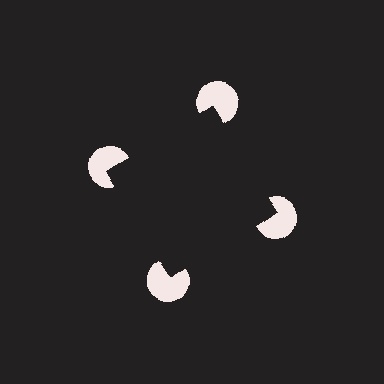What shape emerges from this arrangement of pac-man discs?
An illusory square — its edges are inferred from the aligned wedge cuts in the pac-man discs, not physically drawn.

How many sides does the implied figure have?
4 sides.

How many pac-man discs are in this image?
There are 4 — one at each vertex of the illusory square.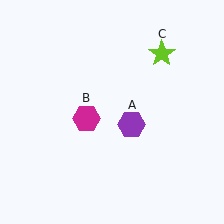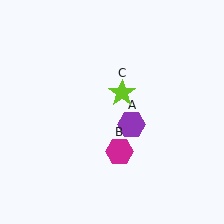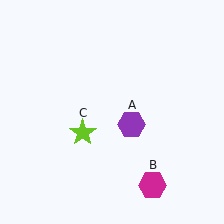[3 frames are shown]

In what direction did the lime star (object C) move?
The lime star (object C) moved down and to the left.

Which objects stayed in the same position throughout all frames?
Purple hexagon (object A) remained stationary.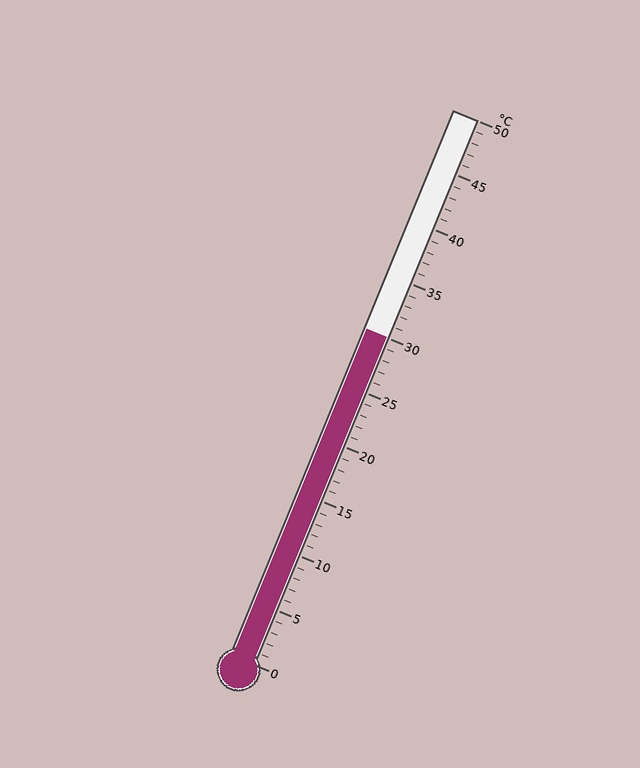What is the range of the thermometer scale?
The thermometer scale ranges from 0°C to 50°C.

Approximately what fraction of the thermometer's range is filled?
The thermometer is filled to approximately 60% of its range.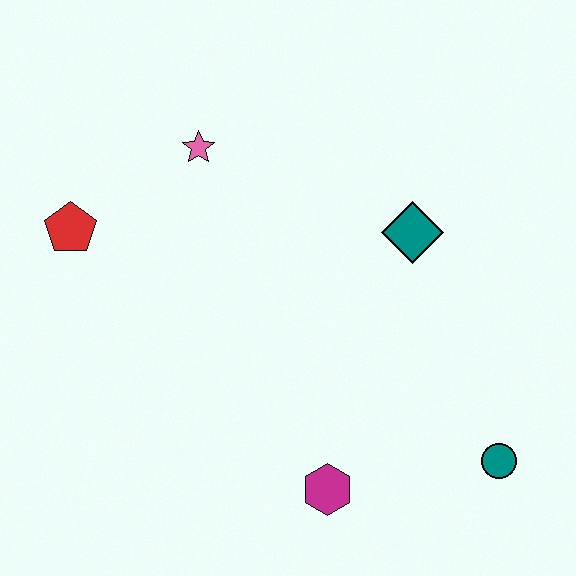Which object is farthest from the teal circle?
The red pentagon is farthest from the teal circle.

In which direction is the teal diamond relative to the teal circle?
The teal diamond is above the teal circle.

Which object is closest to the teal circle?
The magenta hexagon is closest to the teal circle.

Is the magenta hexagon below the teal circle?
Yes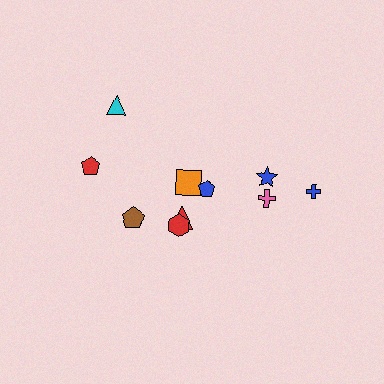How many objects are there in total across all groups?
There are 10 objects.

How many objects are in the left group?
There are 6 objects.